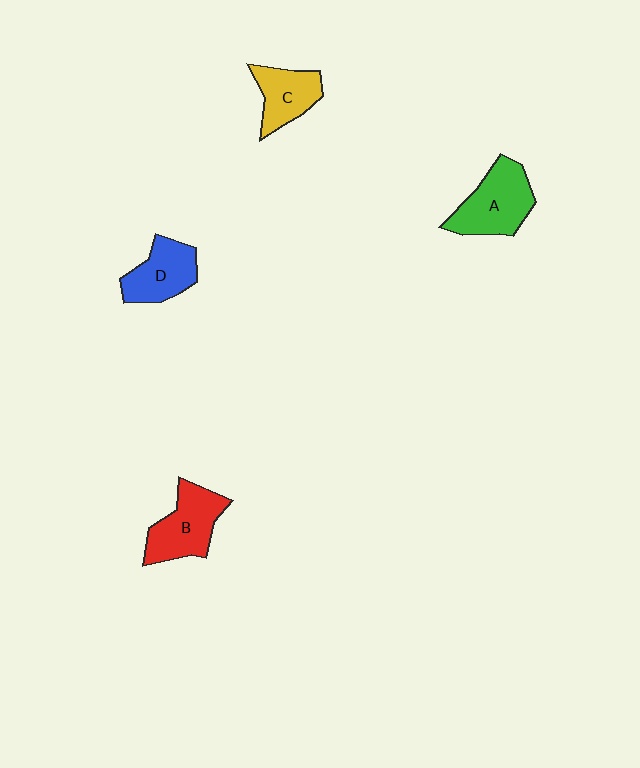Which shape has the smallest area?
Shape C (yellow).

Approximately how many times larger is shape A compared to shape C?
Approximately 1.4 times.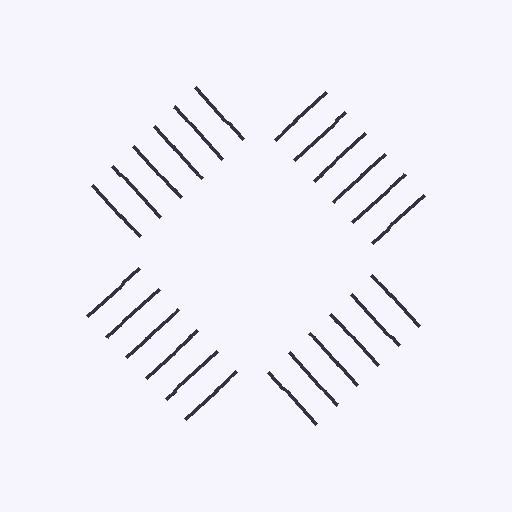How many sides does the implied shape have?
4 sides — the line-ends trace a square.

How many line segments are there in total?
24 — 6 along each of the 4 edges.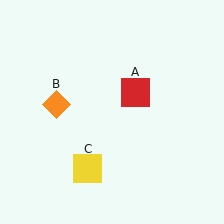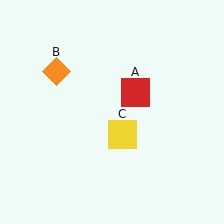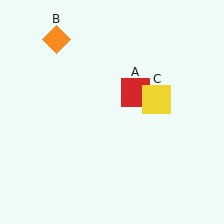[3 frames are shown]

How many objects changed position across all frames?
2 objects changed position: orange diamond (object B), yellow square (object C).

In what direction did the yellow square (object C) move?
The yellow square (object C) moved up and to the right.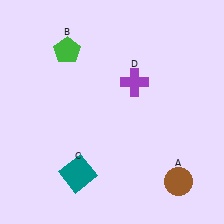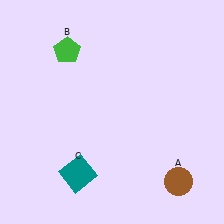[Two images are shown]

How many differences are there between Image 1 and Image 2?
There is 1 difference between the two images.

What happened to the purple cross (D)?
The purple cross (D) was removed in Image 2. It was in the top-right area of Image 1.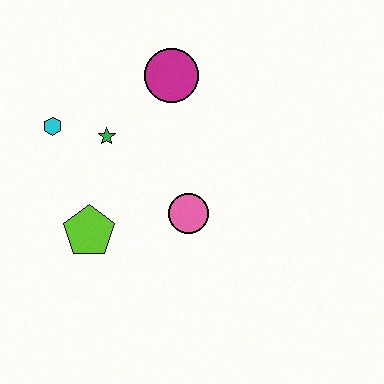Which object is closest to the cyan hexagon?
The green star is closest to the cyan hexagon.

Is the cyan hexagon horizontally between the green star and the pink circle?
No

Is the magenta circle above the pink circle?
Yes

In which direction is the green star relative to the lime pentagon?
The green star is above the lime pentagon.